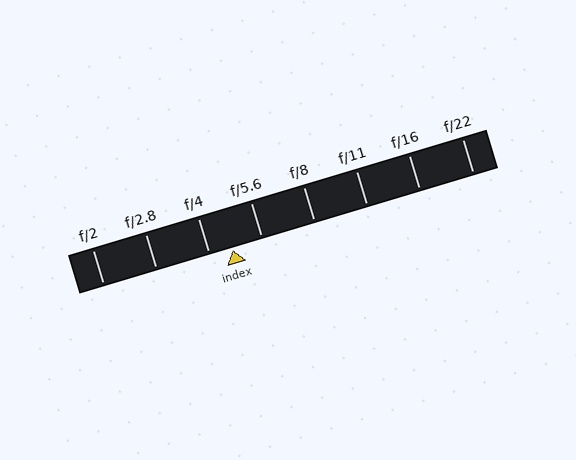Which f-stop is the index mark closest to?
The index mark is closest to f/4.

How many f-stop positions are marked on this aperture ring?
There are 8 f-stop positions marked.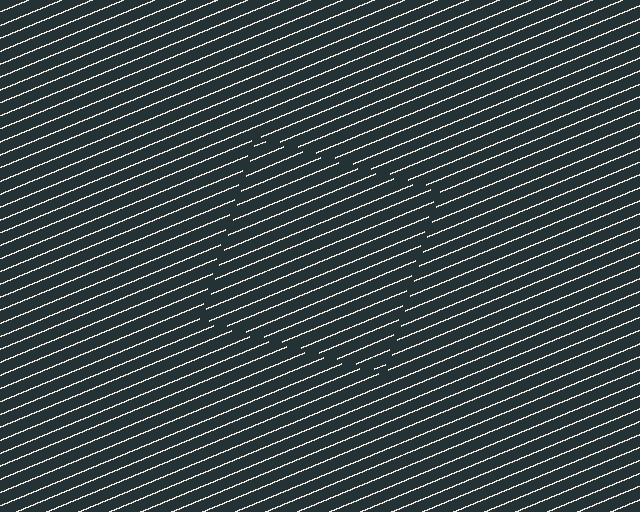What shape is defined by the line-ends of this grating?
An illusory square. The interior of the shape contains the same grating, shifted by half a period — the contour is defined by the phase discontinuity where line-ends from the inner and outer gratings abut.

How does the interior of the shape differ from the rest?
The interior of the shape contains the same grating, shifted by half a period — the contour is defined by the phase discontinuity where line-ends from the inner and outer gratings abut.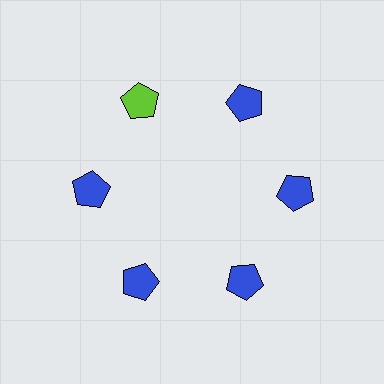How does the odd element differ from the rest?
It has a different color: lime instead of blue.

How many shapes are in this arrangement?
There are 6 shapes arranged in a ring pattern.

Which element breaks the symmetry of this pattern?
The lime pentagon at roughly the 11 o'clock position breaks the symmetry. All other shapes are blue pentagons.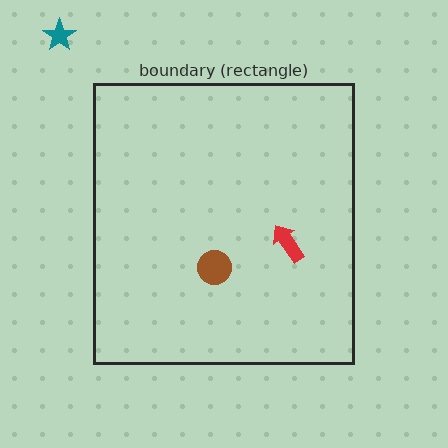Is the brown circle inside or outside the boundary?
Inside.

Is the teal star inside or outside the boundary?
Outside.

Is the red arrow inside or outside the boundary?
Inside.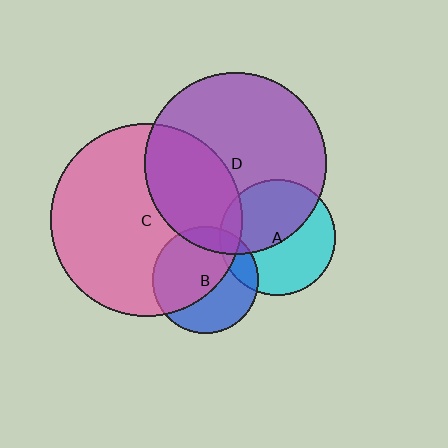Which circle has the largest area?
Circle C (pink).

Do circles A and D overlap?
Yes.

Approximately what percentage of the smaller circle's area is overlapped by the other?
Approximately 50%.